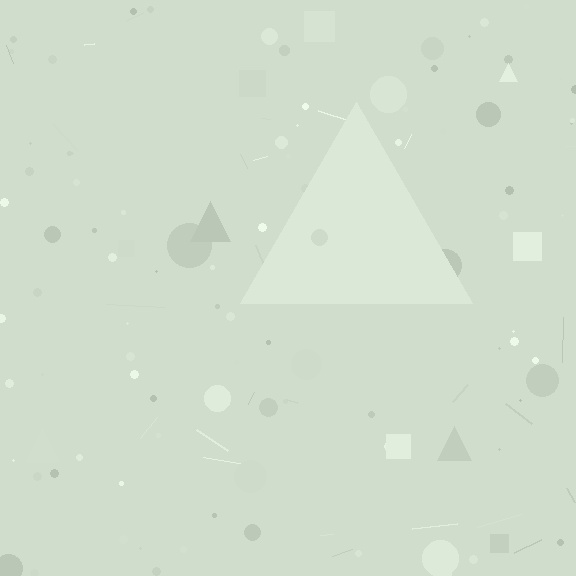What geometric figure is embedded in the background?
A triangle is embedded in the background.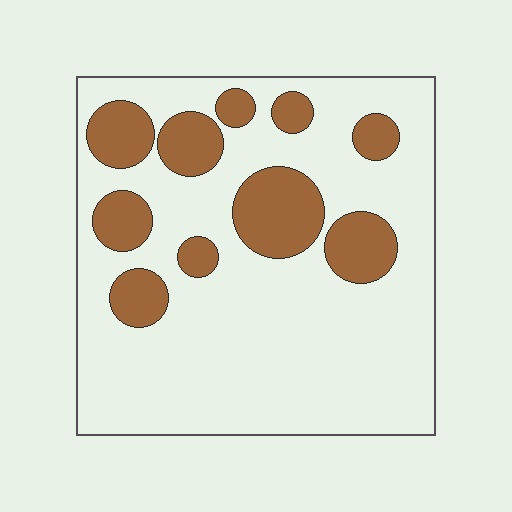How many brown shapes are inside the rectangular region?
10.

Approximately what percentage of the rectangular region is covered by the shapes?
Approximately 25%.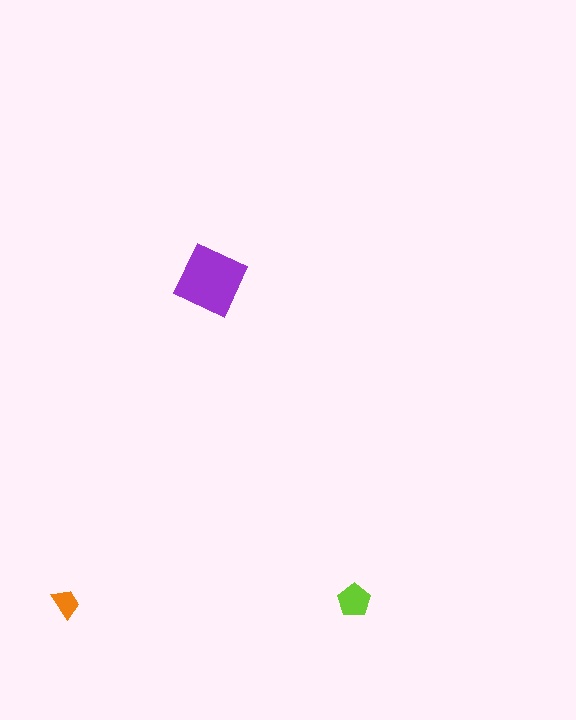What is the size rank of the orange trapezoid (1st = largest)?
3rd.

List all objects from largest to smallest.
The purple diamond, the lime pentagon, the orange trapezoid.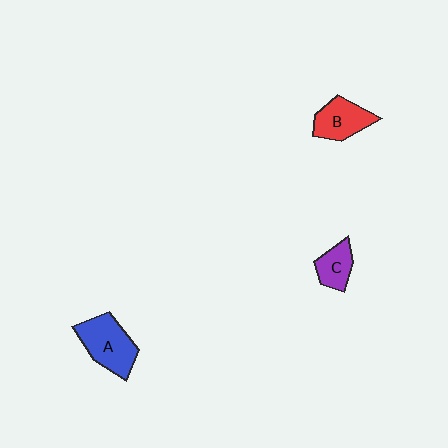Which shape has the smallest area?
Shape C (purple).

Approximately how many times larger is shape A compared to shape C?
Approximately 1.8 times.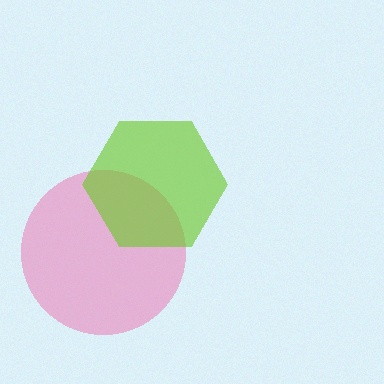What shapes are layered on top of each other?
The layered shapes are: a pink circle, a lime hexagon.